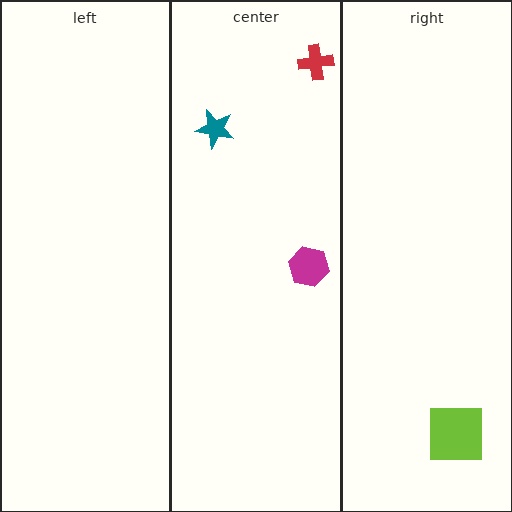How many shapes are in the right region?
1.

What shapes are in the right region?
The lime square.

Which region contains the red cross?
The center region.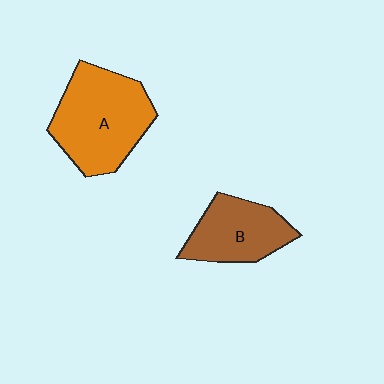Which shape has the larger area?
Shape A (orange).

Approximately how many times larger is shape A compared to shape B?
Approximately 1.5 times.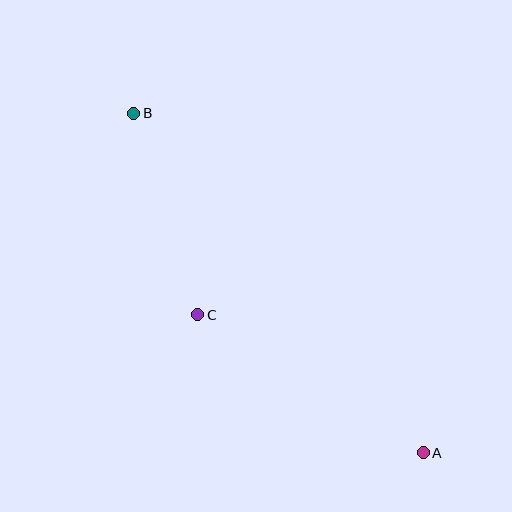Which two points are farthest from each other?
Points A and B are farthest from each other.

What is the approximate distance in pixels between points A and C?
The distance between A and C is approximately 264 pixels.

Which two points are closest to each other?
Points B and C are closest to each other.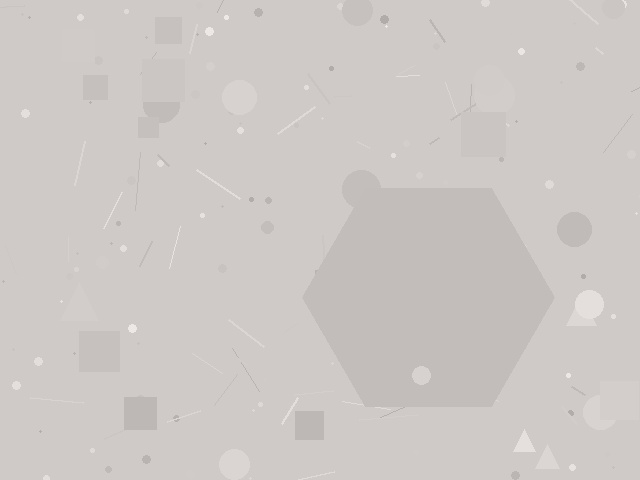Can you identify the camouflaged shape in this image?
The camouflaged shape is a hexagon.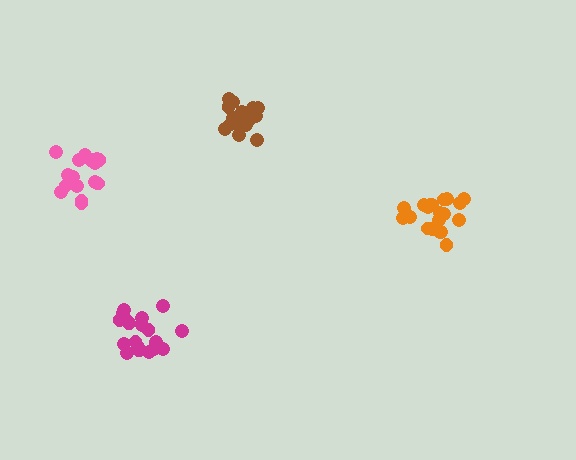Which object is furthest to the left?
The pink cluster is leftmost.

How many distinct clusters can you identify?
There are 4 distinct clusters.